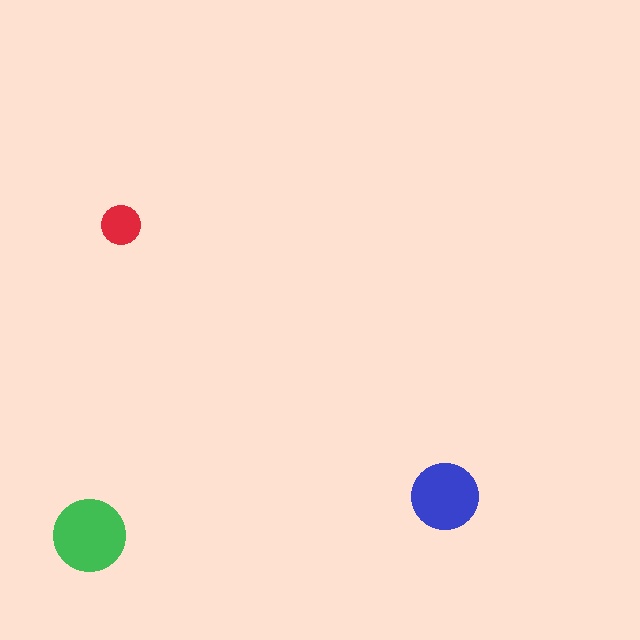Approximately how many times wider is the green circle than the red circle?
About 2 times wider.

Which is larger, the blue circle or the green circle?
The green one.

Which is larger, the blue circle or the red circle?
The blue one.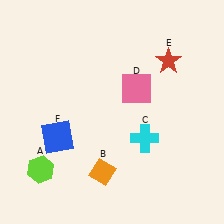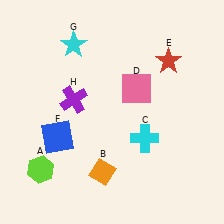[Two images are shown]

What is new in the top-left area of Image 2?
A cyan star (G) was added in the top-left area of Image 2.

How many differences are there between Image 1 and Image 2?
There are 2 differences between the two images.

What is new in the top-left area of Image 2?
A purple cross (H) was added in the top-left area of Image 2.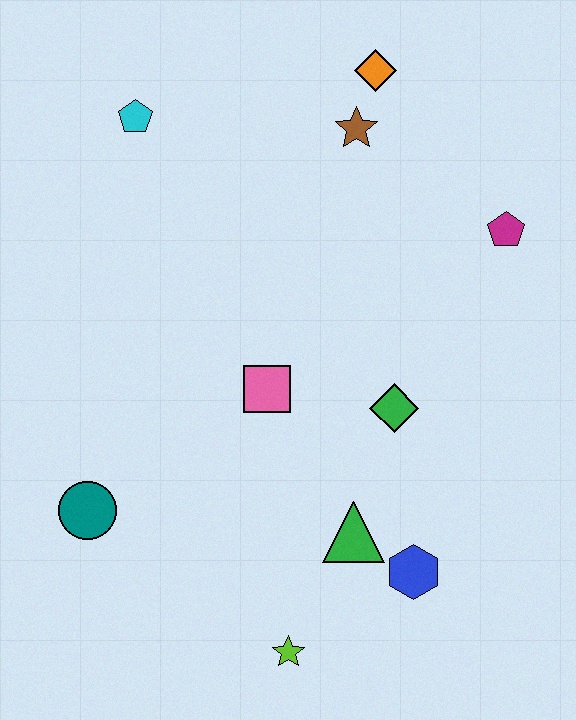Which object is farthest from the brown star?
The lime star is farthest from the brown star.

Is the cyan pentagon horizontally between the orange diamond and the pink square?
No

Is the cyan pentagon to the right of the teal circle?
Yes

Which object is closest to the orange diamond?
The brown star is closest to the orange diamond.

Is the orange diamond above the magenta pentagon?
Yes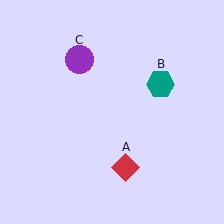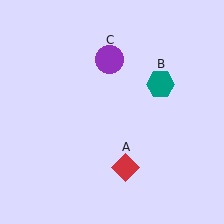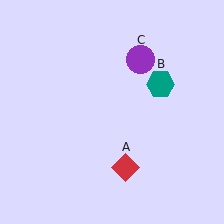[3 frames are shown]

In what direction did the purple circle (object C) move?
The purple circle (object C) moved right.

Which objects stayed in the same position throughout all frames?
Red diamond (object A) and teal hexagon (object B) remained stationary.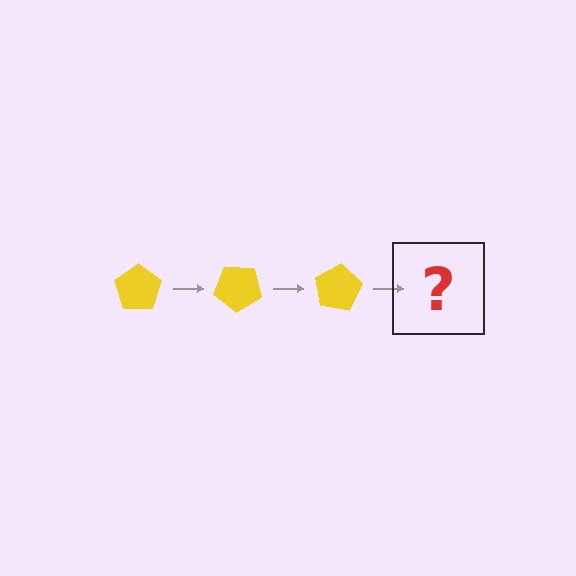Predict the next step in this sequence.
The next step is a yellow pentagon rotated 120 degrees.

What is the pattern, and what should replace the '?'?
The pattern is that the pentagon rotates 40 degrees each step. The '?' should be a yellow pentagon rotated 120 degrees.